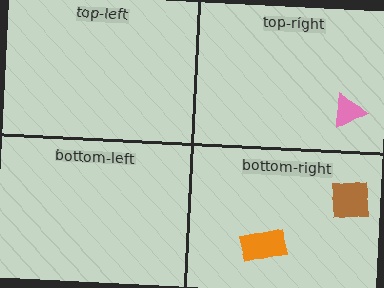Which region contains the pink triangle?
The top-right region.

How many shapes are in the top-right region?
1.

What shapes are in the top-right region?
The pink triangle.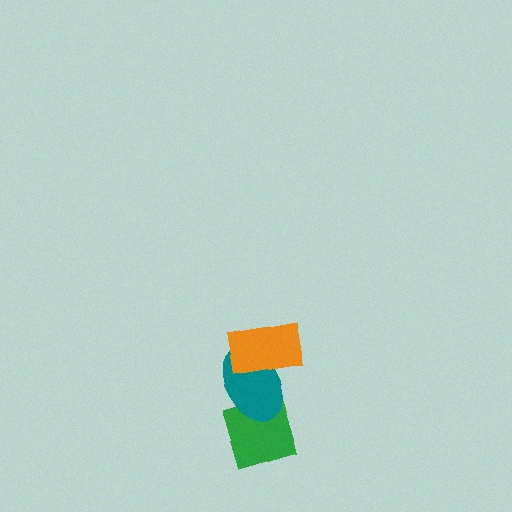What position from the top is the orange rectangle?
The orange rectangle is 1st from the top.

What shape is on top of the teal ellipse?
The orange rectangle is on top of the teal ellipse.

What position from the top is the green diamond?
The green diamond is 3rd from the top.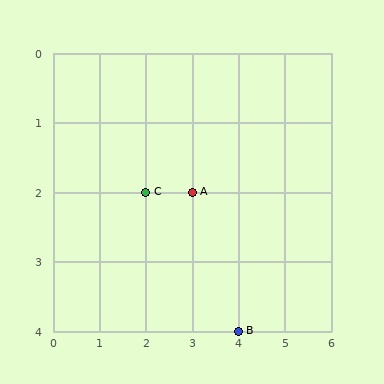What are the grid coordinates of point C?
Point C is at grid coordinates (2, 2).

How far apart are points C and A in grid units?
Points C and A are 1 column apart.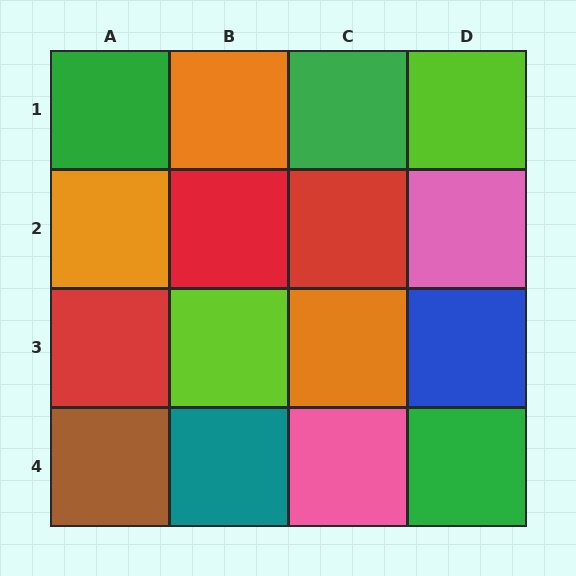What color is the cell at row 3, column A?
Red.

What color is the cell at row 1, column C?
Green.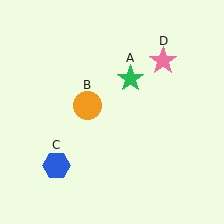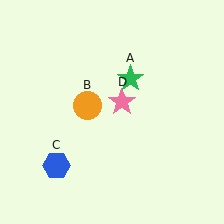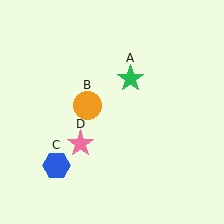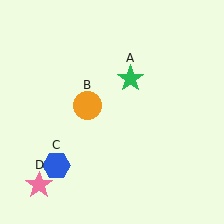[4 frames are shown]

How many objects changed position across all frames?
1 object changed position: pink star (object D).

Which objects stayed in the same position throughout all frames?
Green star (object A) and orange circle (object B) and blue hexagon (object C) remained stationary.